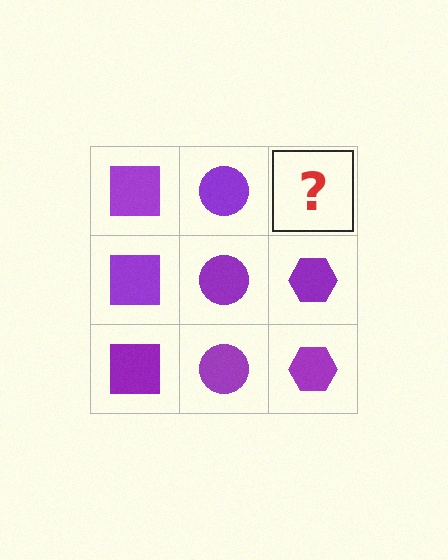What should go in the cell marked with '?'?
The missing cell should contain a purple hexagon.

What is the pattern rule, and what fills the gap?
The rule is that each column has a consistent shape. The gap should be filled with a purple hexagon.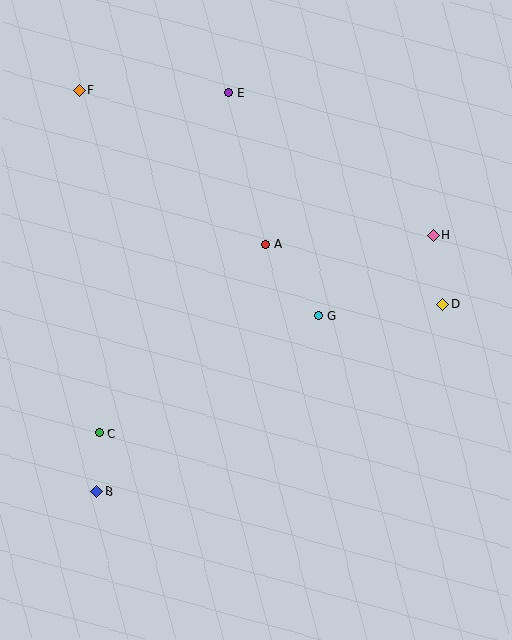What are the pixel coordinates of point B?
Point B is at (97, 491).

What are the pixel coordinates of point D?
Point D is at (443, 304).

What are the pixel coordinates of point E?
Point E is at (229, 92).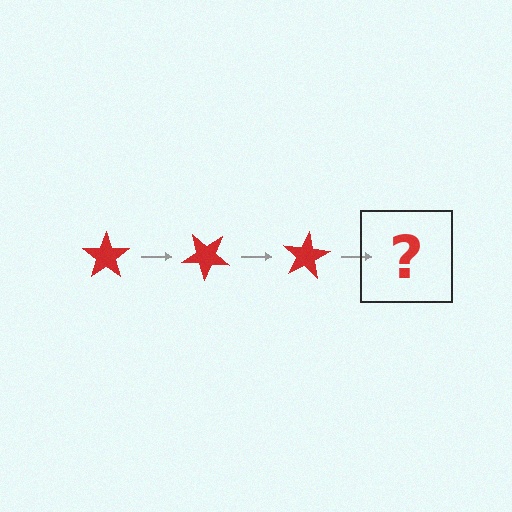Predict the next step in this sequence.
The next step is a red star rotated 120 degrees.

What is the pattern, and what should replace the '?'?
The pattern is that the star rotates 40 degrees each step. The '?' should be a red star rotated 120 degrees.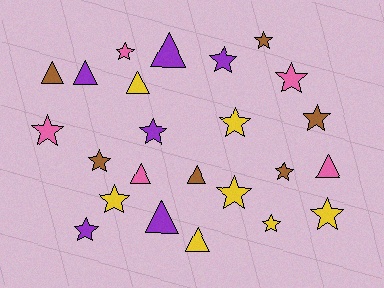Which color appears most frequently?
Yellow, with 7 objects.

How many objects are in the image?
There are 24 objects.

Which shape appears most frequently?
Star, with 15 objects.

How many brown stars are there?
There are 4 brown stars.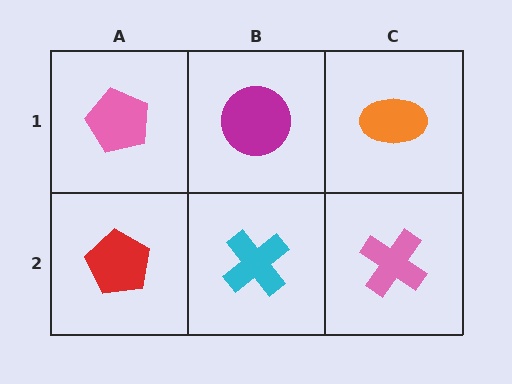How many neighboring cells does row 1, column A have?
2.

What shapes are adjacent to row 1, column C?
A pink cross (row 2, column C), a magenta circle (row 1, column B).